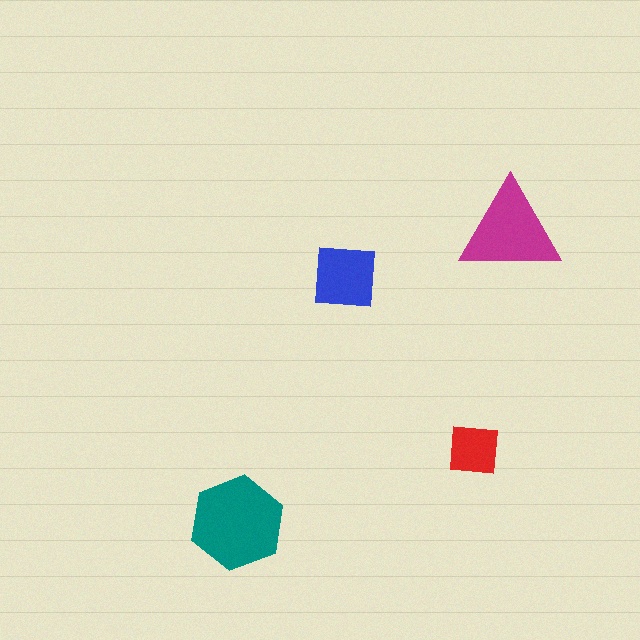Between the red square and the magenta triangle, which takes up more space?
The magenta triangle.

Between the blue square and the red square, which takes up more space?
The blue square.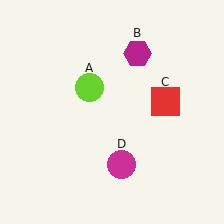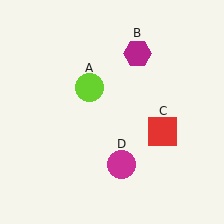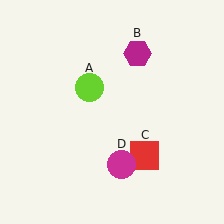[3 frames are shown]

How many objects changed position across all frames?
1 object changed position: red square (object C).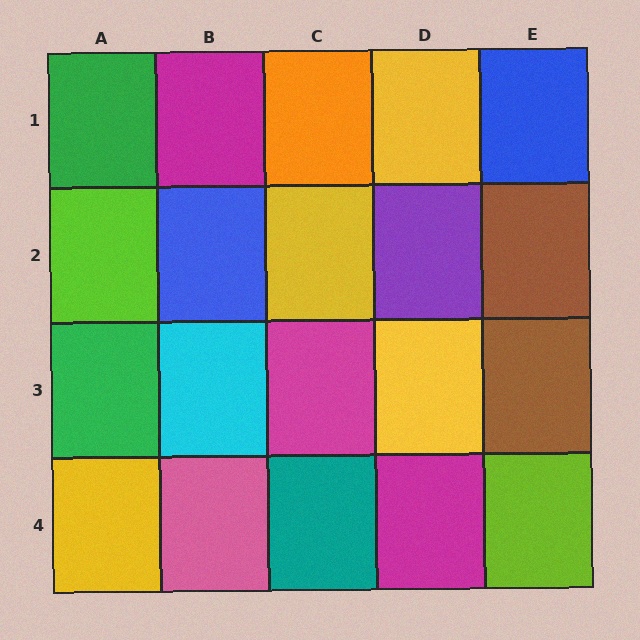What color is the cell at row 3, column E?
Brown.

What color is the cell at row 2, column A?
Lime.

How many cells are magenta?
3 cells are magenta.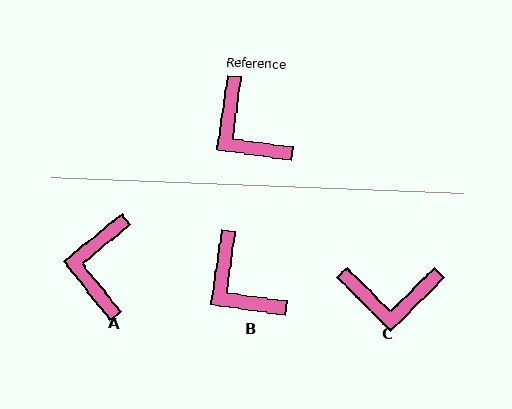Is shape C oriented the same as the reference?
No, it is off by about 53 degrees.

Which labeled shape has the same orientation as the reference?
B.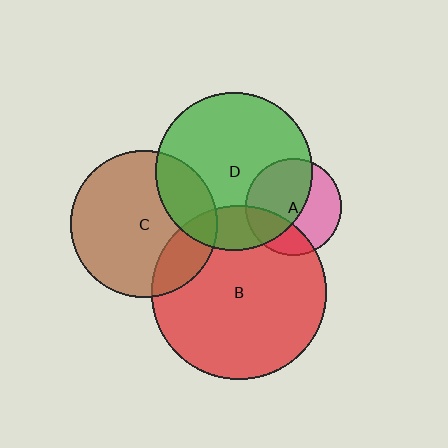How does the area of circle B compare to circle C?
Approximately 1.4 times.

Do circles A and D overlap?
Yes.